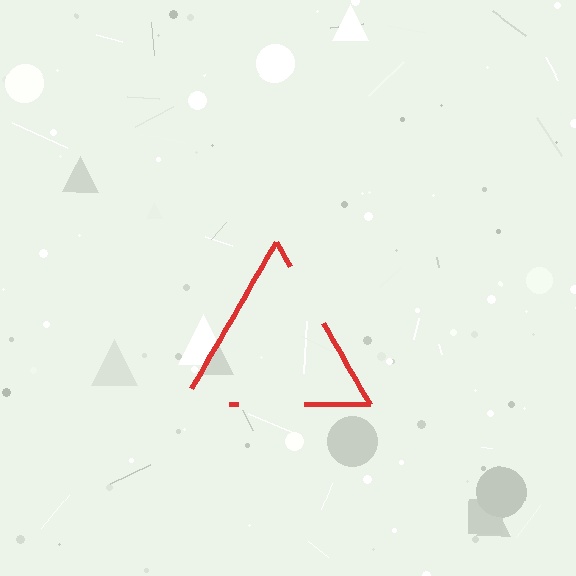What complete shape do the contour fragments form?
The contour fragments form a triangle.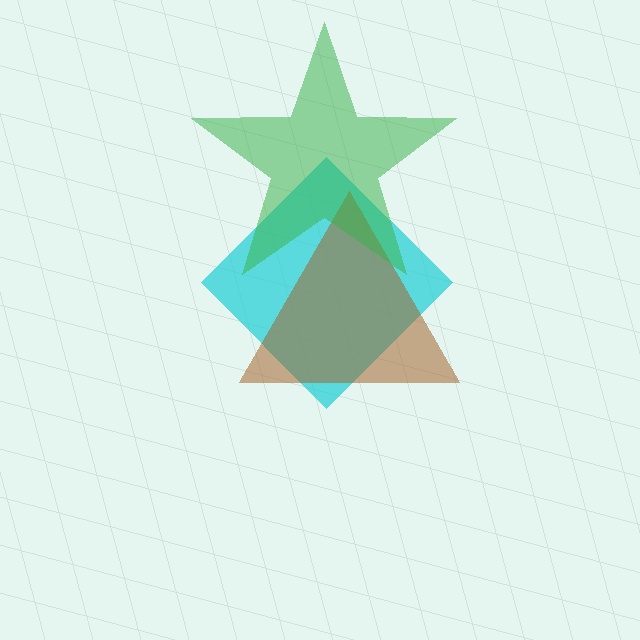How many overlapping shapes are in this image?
There are 3 overlapping shapes in the image.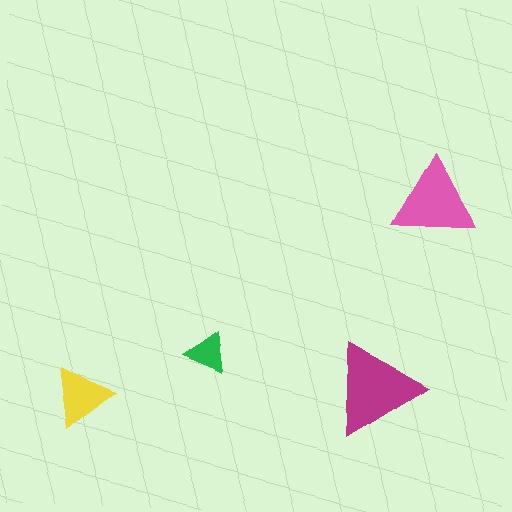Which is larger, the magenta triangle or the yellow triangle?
The magenta one.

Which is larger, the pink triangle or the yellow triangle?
The pink one.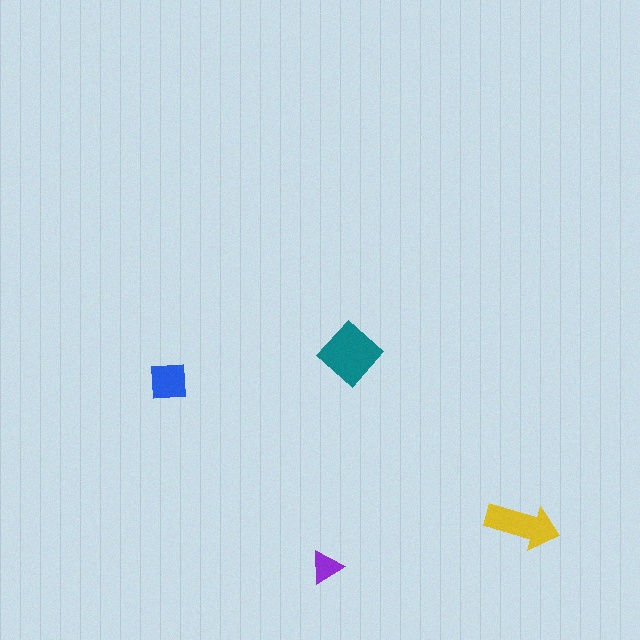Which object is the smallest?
The purple triangle.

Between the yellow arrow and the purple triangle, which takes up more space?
The yellow arrow.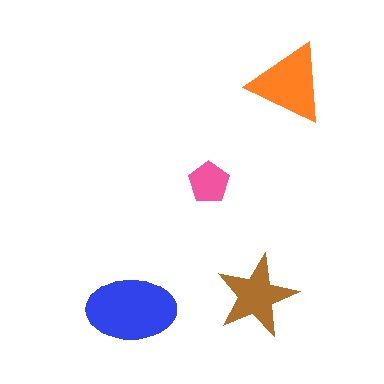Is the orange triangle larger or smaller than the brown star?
Larger.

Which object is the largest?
The blue ellipse.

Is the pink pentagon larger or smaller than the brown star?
Smaller.